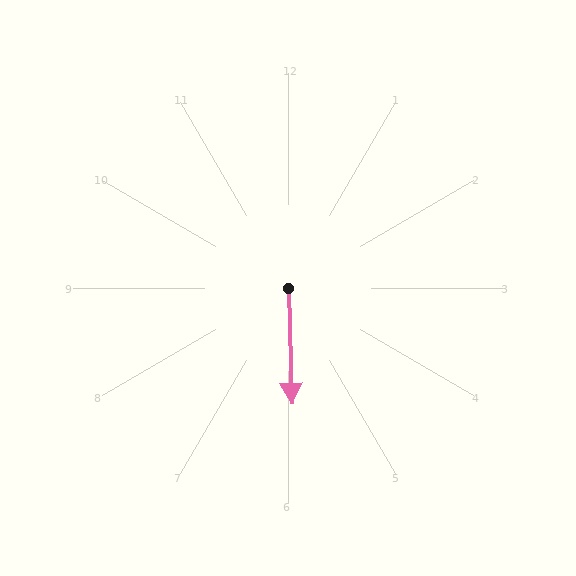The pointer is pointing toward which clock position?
Roughly 6 o'clock.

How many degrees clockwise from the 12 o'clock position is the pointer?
Approximately 178 degrees.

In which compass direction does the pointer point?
South.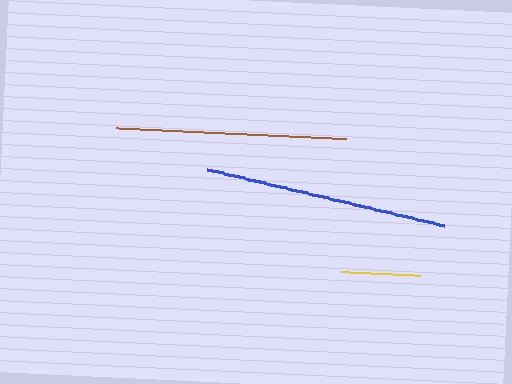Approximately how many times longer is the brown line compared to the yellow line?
The brown line is approximately 2.9 times the length of the yellow line.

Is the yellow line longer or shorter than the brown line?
The brown line is longer than the yellow line.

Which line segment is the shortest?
The yellow line is the shortest at approximately 79 pixels.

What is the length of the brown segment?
The brown segment is approximately 230 pixels long.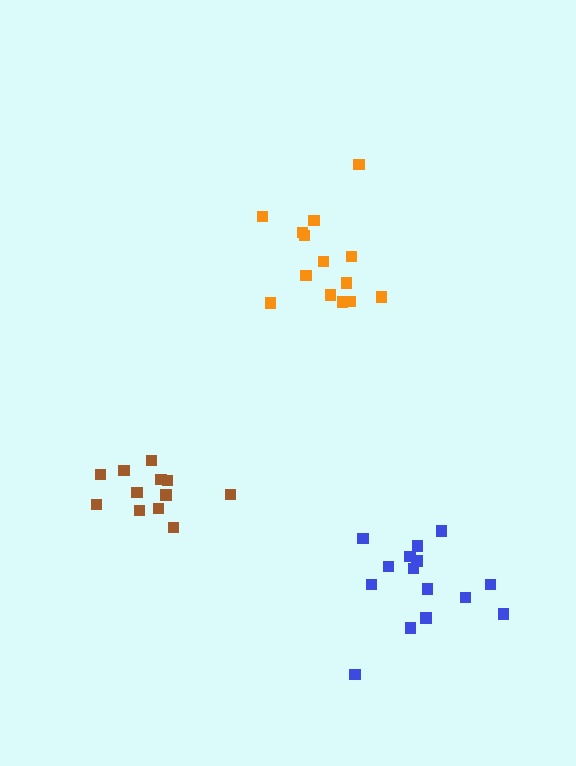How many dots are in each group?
Group 1: 12 dots, Group 2: 14 dots, Group 3: 15 dots (41 total).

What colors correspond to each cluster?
The clusters are colored: brown, orange, blue.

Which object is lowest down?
The blue cluster is bottommost.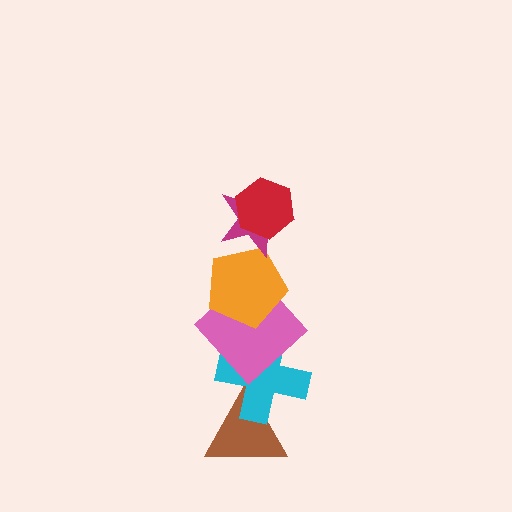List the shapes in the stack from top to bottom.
From top to bottom: the red hexagon, the magenta star, the orange pentagon, the pink diamond, the cyan cross, the brown triangle.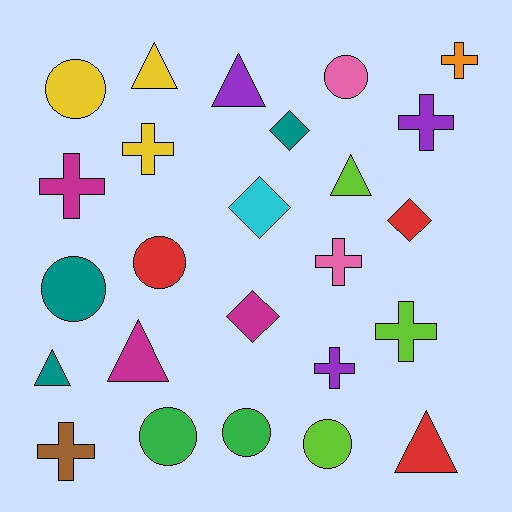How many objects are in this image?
There are 25 objects.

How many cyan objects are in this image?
There is 1 cyan object.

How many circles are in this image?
There are 7 circles.